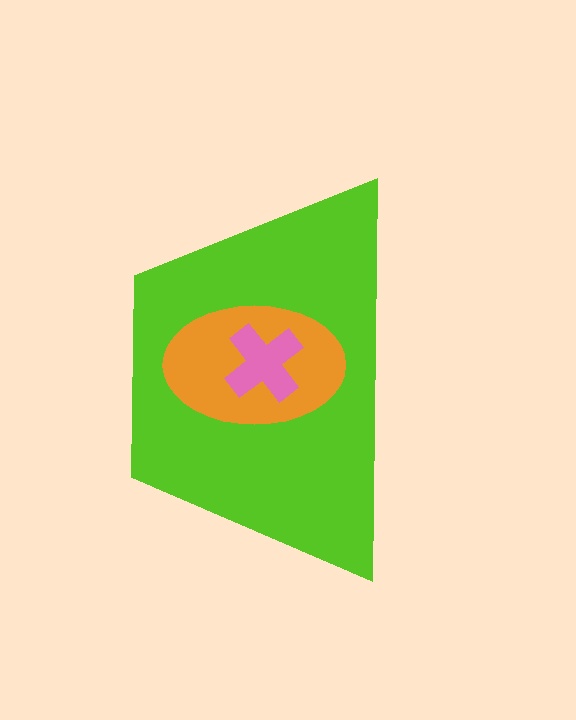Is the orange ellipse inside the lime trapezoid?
Yes.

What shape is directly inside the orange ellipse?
The pink cross.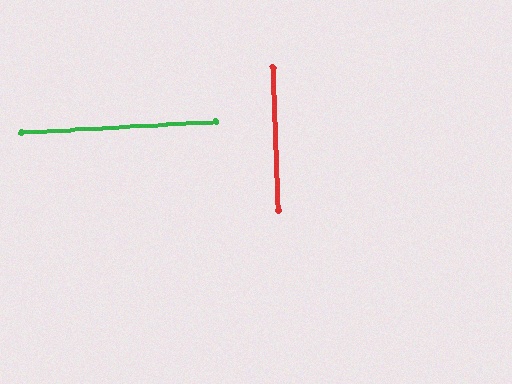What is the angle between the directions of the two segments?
Approximately 89 degrees.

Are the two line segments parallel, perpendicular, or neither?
Perpendicular — they meet at approximately 89°.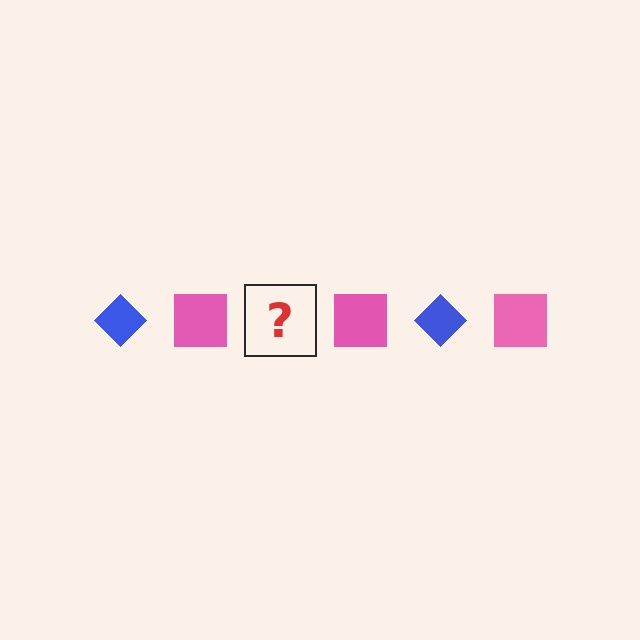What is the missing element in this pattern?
The missing element is a blue diamond.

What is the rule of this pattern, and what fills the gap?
The rule is that the pattern alternates between blue diamond and pink square. The gap should be filled with a blue diamond.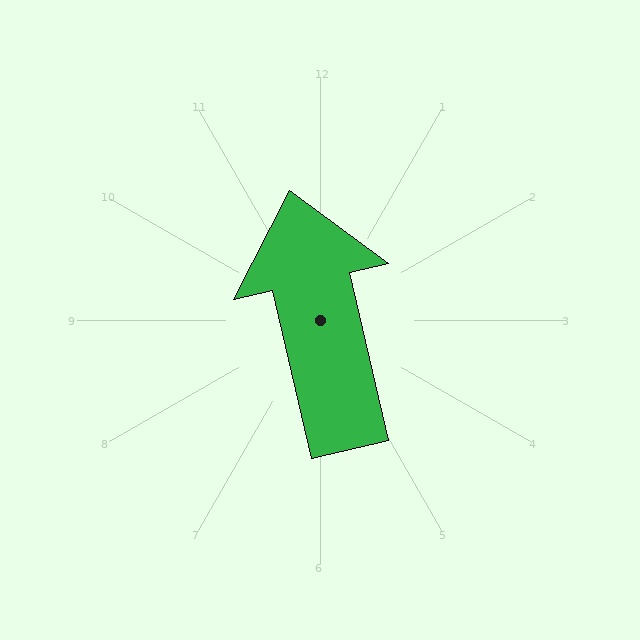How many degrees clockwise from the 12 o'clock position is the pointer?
Approximately 347 degrees.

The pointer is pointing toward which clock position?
Roughly 12 o'clock.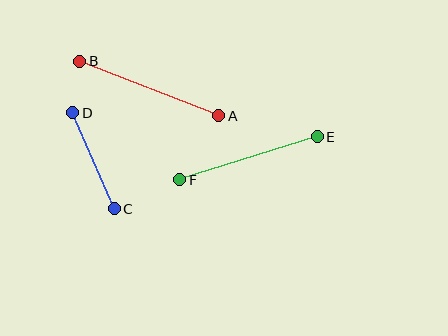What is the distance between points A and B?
The distance is approximately 149 pixels.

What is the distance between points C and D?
The distance is approximately 104 pixels.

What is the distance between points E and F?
The distance is approximately 144 pixels.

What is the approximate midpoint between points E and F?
The midpoint is at approximately (249, 158) pixels.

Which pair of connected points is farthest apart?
Points A and B are farthest apart.